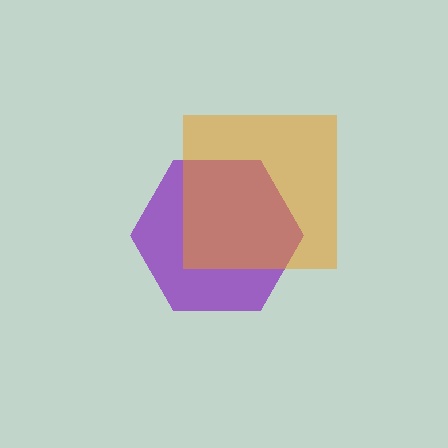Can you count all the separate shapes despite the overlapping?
Yes, there are 2 separate shapes.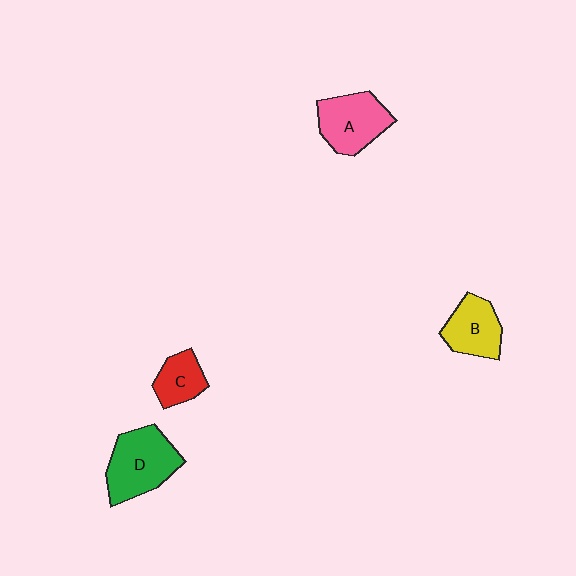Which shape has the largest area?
Shape D (green).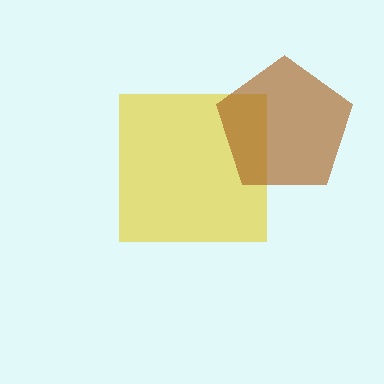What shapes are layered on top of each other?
The layered shapes are: a yellow square, a brown pentagon.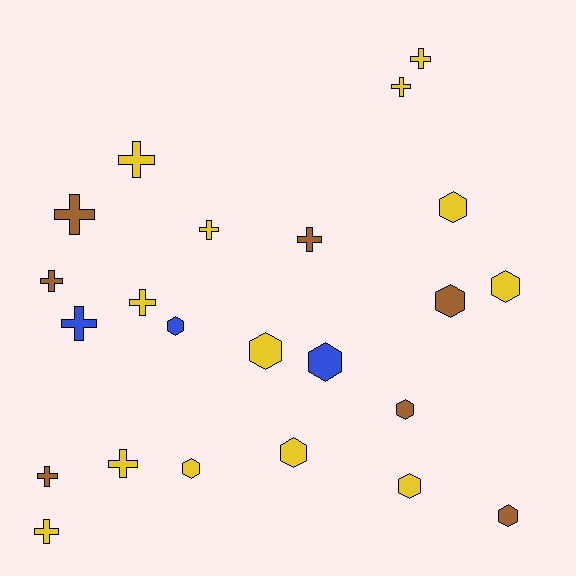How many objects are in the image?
There are 23 objects.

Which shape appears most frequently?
Cross, with 12 objects.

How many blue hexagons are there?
There are 2 blue hexagons.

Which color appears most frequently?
Yellow, with 13 objects.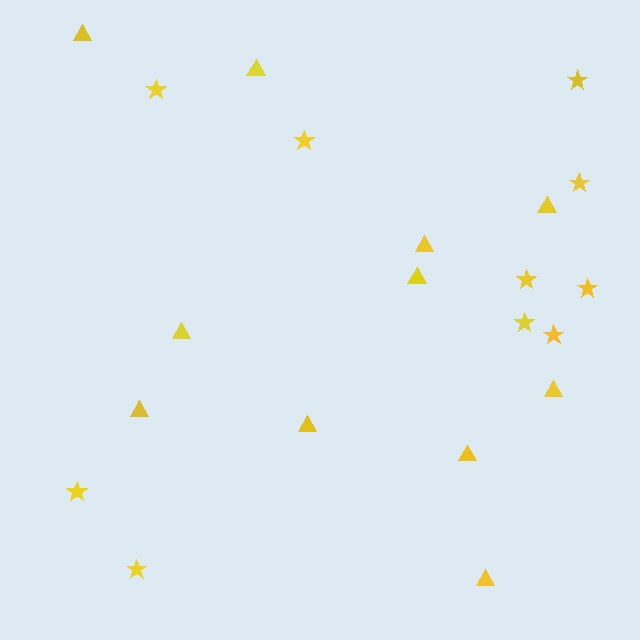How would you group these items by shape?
There are 2 groups: one group of stars (10) and one group of triangles (11).